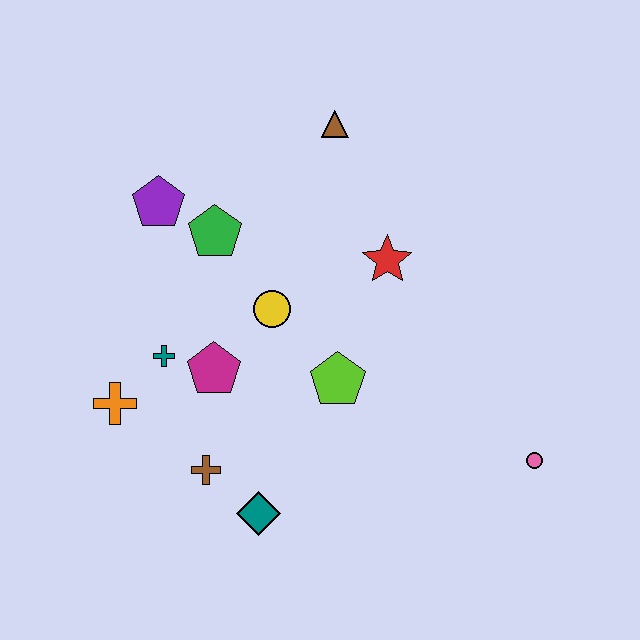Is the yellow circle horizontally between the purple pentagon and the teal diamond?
No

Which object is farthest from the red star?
The orange cross is farthest from the red star.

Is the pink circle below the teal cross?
Yes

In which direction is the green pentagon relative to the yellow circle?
The green pentagon is above the yellow circle.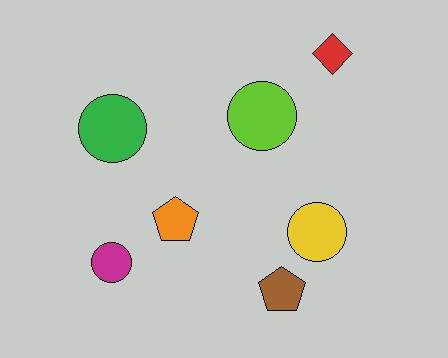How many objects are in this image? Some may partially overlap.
There are 7 objects.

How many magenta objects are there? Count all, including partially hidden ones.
There is 1 magenta object.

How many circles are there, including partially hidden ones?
There are 4 circles.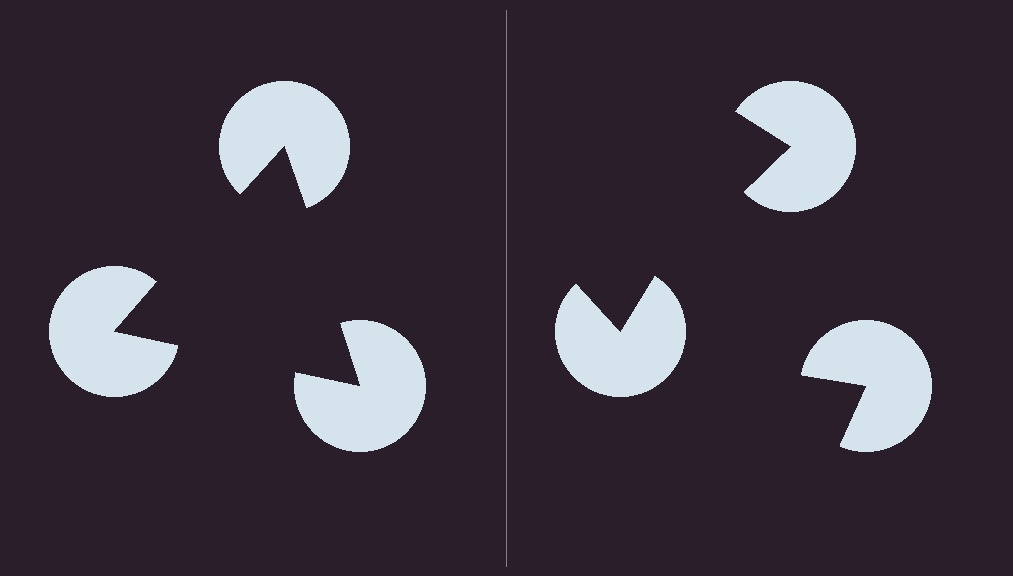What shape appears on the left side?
An illusory triangle.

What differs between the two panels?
The pac-man discs are positioned identically on both sides; only the wedge orientations differ. On the left they align to a triangle; on the right they are misaligned.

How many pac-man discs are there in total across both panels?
6 — 3 on each side.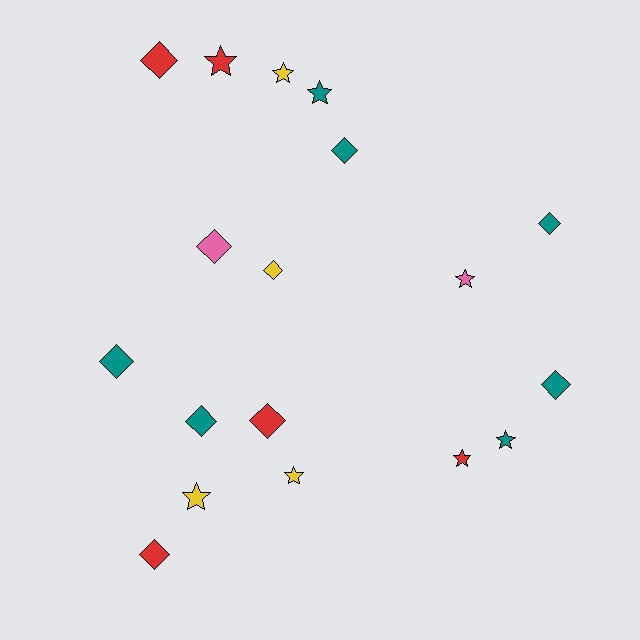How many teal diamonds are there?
There are 5 teal diamonds.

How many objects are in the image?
There are 18 objects.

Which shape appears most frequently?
Diamond, with 10 objects.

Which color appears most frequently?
Teal, with 7 objects.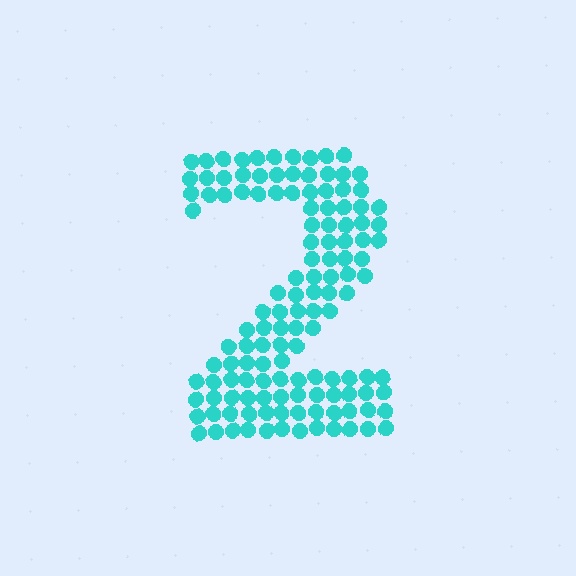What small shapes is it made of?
It is made of small circles.